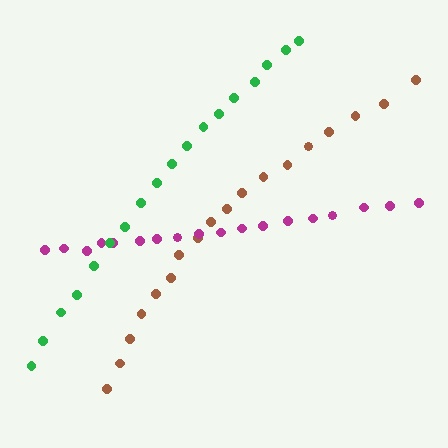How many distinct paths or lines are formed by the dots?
There are 3 distinct paths.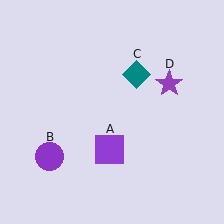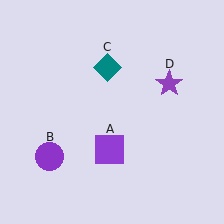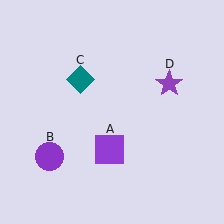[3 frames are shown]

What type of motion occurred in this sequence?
The teal diamond (object C) rotated counterclockwise around the center of the scene.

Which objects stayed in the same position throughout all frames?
Purple square (object A) and purple circle (object B) and purple star (object D) remained stationary.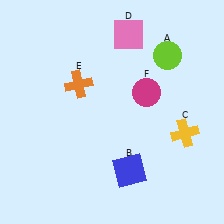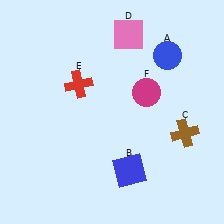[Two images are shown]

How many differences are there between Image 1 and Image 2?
There are 3 differences between the two images.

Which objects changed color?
A changed from lime to blue. C changed from yellow to brown. E changed from orange to red.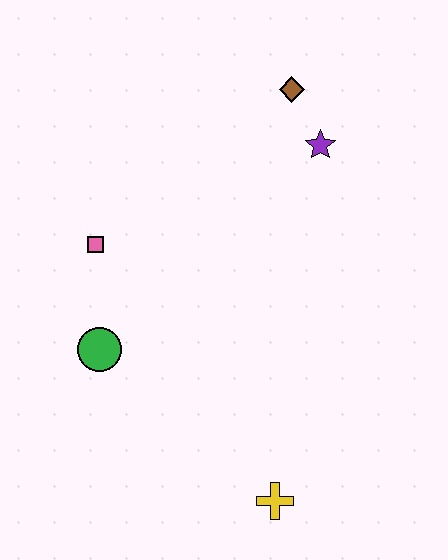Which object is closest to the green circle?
The pink square is closest to the green circle.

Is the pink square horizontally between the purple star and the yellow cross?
No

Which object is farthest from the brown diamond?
The yellow cross is farthest from the brown diamond.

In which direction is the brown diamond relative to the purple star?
The brown diamond is above the purple star.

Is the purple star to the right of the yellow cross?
Yes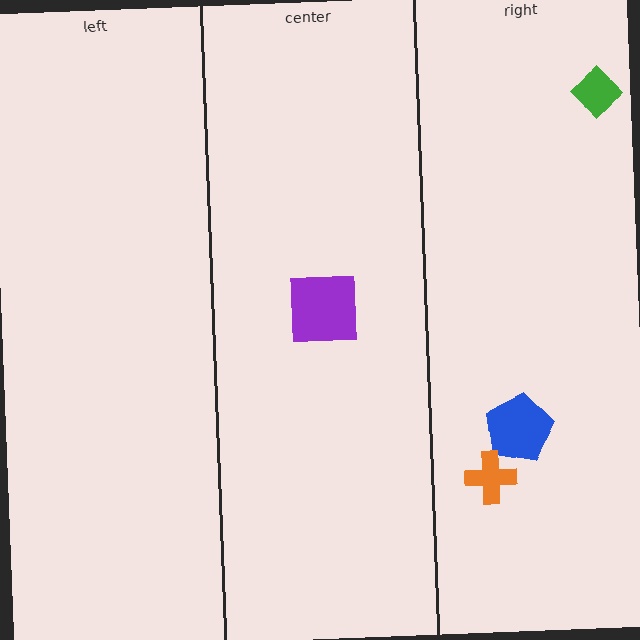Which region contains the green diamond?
The right region.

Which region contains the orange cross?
The right region.